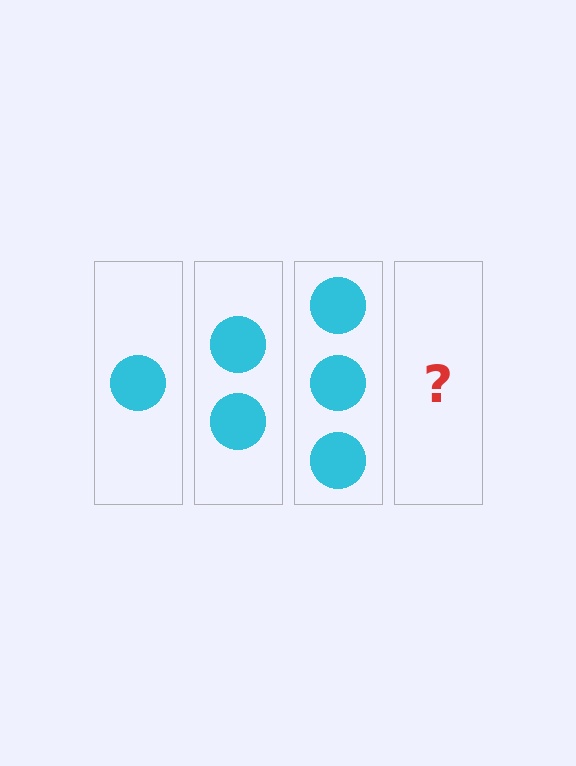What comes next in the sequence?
The next element should be 4 circles.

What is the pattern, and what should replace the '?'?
The pattern is that each step adds one more circle. The '?' should be 4 circles.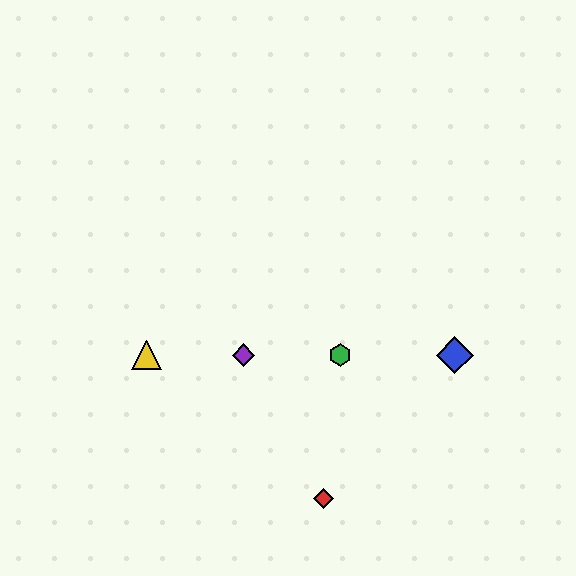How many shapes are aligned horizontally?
4 shapes (the blue diamond, the green hexagon, the yellow triangle, the purple diamond) are aligned horizontally.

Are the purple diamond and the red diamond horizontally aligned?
No, the purple diamond is at y≈355 and the red diamond is at y≈499.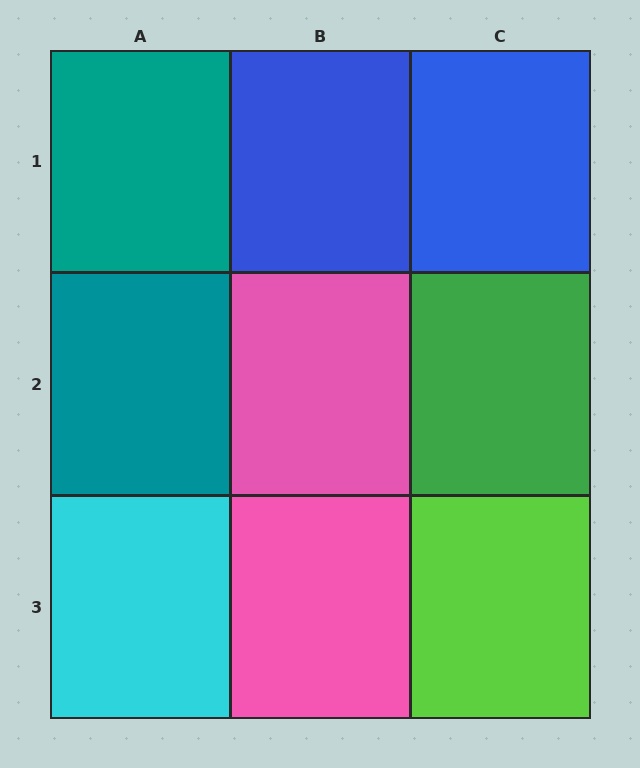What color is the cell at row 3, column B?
Pink.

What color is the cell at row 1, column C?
Blue.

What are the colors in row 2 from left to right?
Teal, pink, green.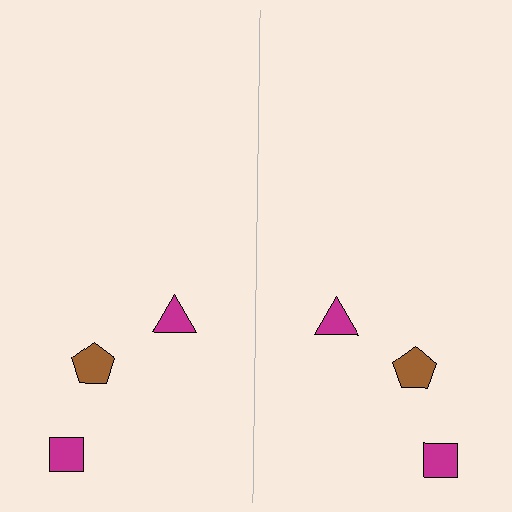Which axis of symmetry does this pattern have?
The pattern has a vertical axis of symmetry running through the center of the image.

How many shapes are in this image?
There are 6 shapes in this image.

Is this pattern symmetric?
Yes, this pattern has bilateral (reflection) symmetry.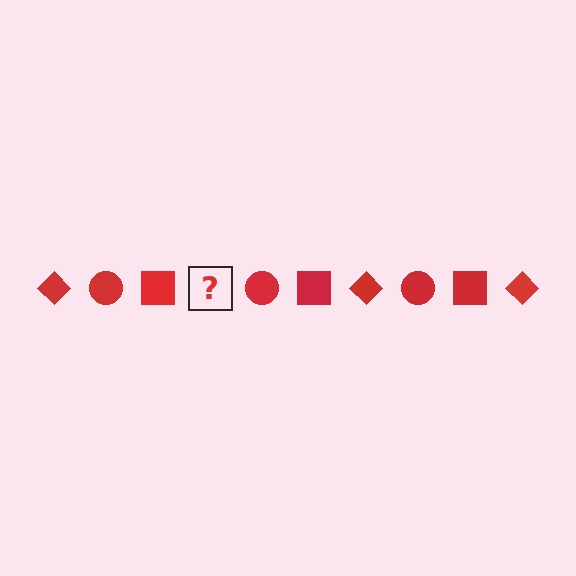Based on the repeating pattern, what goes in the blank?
The blank should be a red diamond.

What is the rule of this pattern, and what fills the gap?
The rule is that the pattern cycles through diamond, circle, square shapes in red. The gap should be filled with a red diamond.